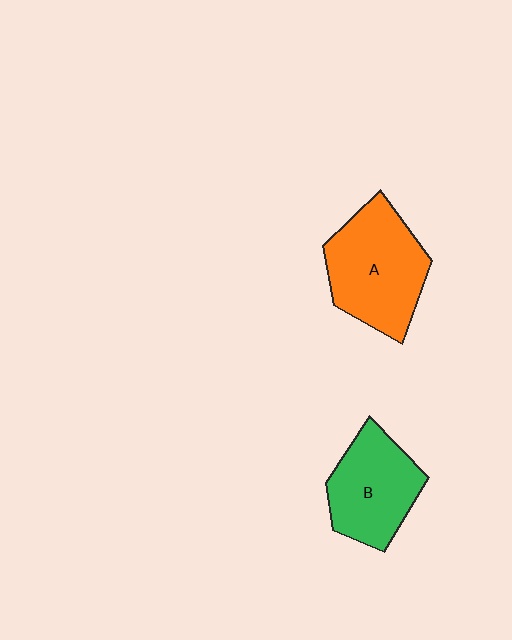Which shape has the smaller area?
Shape B (green).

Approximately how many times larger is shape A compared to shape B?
Approximately 1.2 times.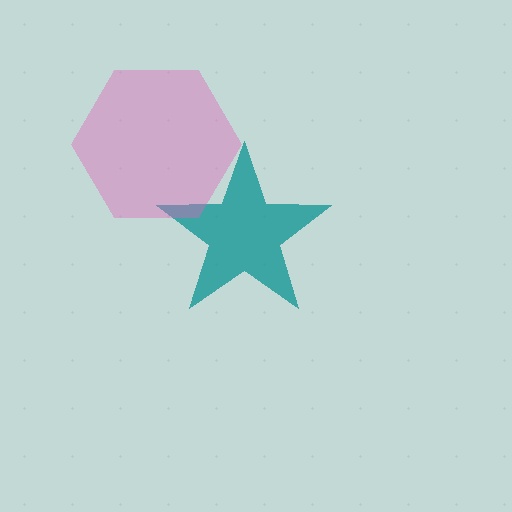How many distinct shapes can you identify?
There are 2 distinct shapes: a teal star, a pink hexagon.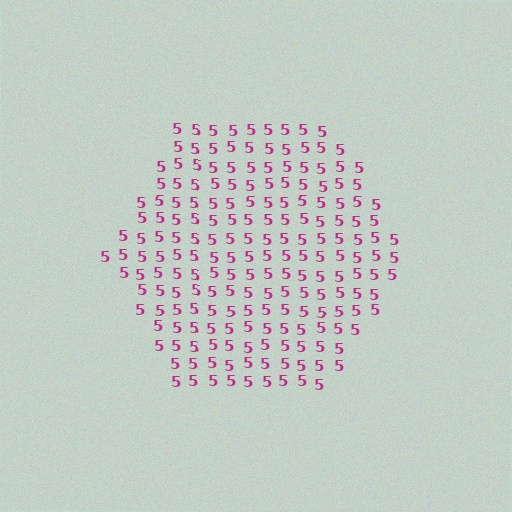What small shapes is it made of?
It is made of small digit 5's.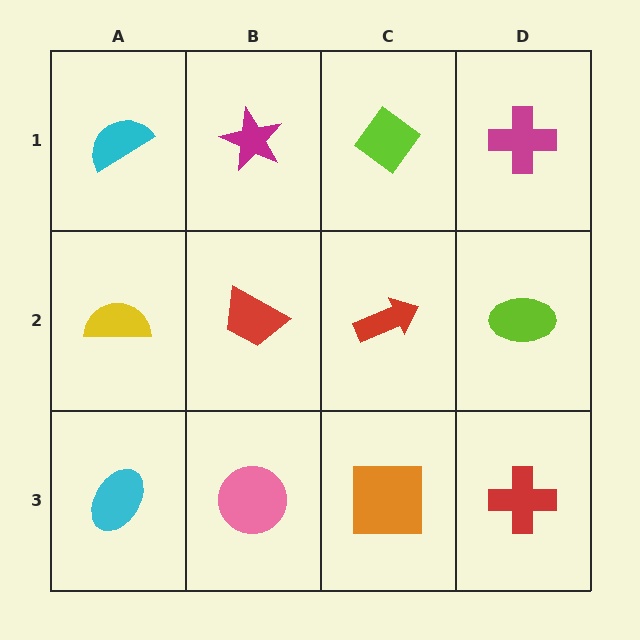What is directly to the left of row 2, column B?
A yellow semicircle.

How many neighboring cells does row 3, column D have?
2.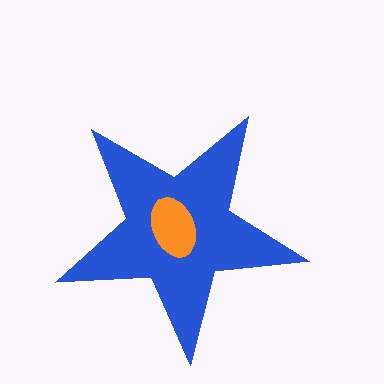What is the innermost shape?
The orange ellipse.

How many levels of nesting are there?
2.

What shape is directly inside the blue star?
The orange ellipse.